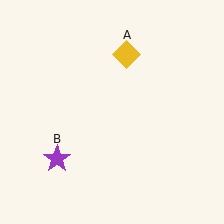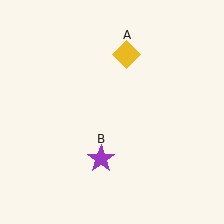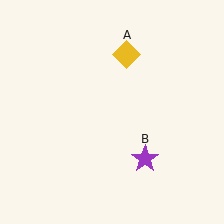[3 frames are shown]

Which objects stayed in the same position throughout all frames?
Yellow diamond (object A) remained stationary.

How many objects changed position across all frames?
1 object changed position: purple star (object B).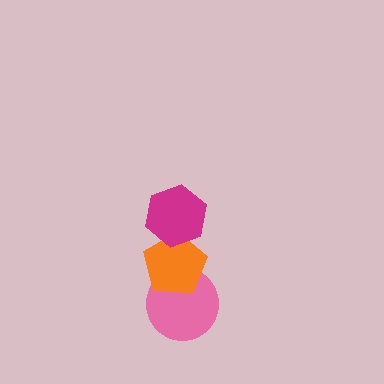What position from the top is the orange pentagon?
The orange pentagon is 2nd from the top.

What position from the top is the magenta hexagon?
The magenta hexagon is 1st from the top.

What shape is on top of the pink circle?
The orange pentagon is on top of the pink circle.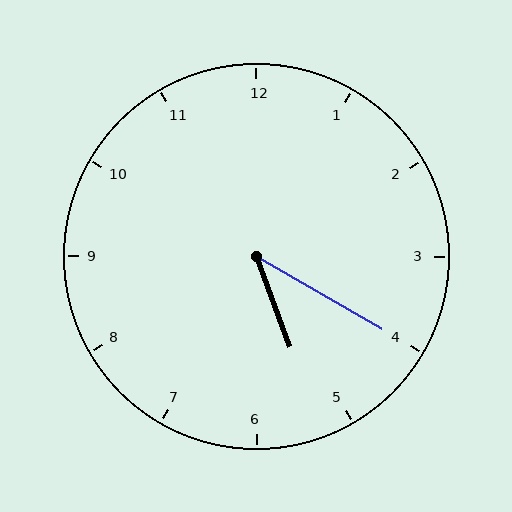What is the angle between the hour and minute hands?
Approximately 40 degrees.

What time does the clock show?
5:20.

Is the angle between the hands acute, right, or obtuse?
It is acute.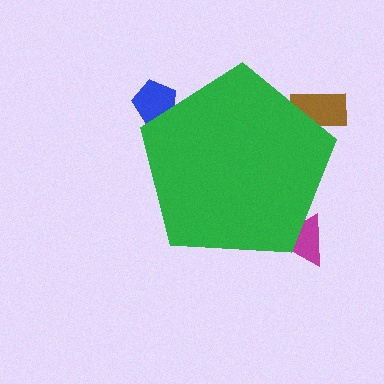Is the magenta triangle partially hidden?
Yes, the magenta triangle is partially hidden behind the green pentagon.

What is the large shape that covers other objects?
A green pentagon.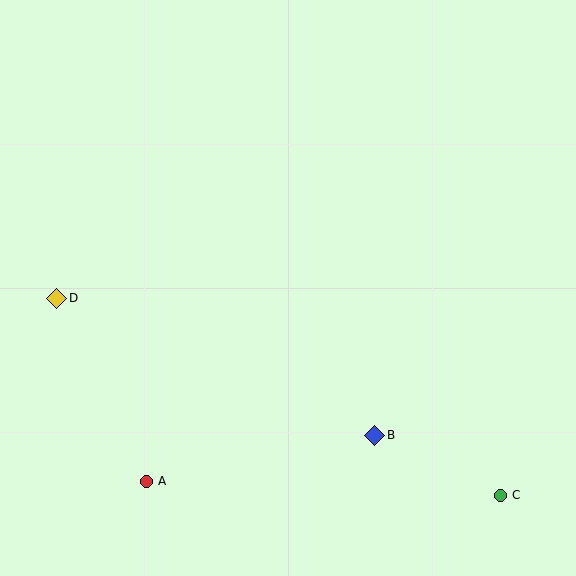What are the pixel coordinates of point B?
Point B is at (375, 435).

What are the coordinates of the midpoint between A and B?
The midpoint between A and B is at (260, 458).